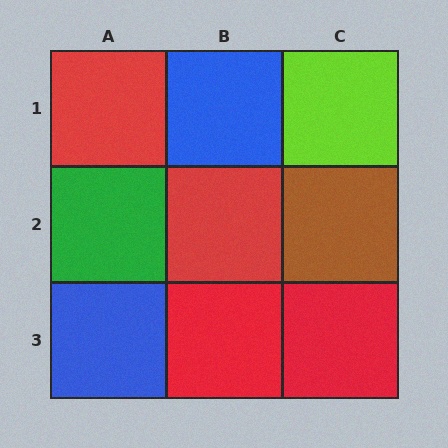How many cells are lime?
1 cell is lime.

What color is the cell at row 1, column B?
Blue.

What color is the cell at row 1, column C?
Lime.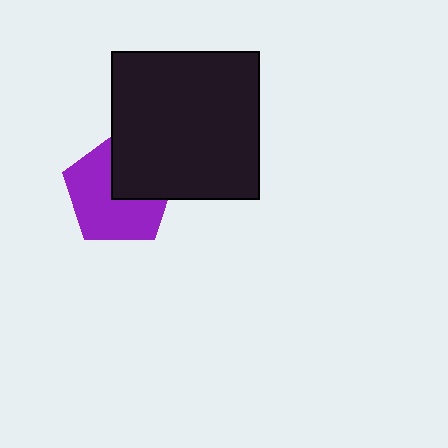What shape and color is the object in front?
The object in front is a black square.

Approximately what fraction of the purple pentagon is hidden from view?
Roughly 37% of the purple pentagon is hidden behind the black square.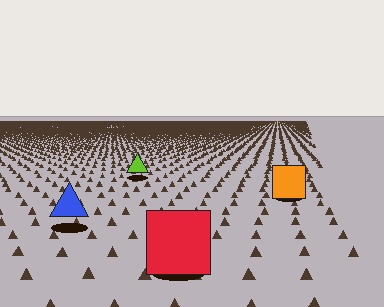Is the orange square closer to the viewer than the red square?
No. The red square is closer — you can tell from the texture gradient: the ground texture is coarser near it.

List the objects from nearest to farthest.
From nearest to farthest: the red square, the blue triangle, the orange square, the lime triangle.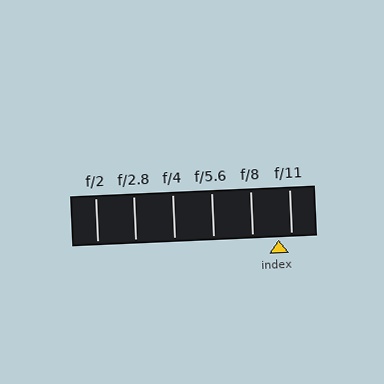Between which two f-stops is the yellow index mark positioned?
The index mark is between f/8 and f/11.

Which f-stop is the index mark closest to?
The index mark is closest to f/11.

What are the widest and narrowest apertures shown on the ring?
The widest aperture shown is f/2 and the narrowest is f/11.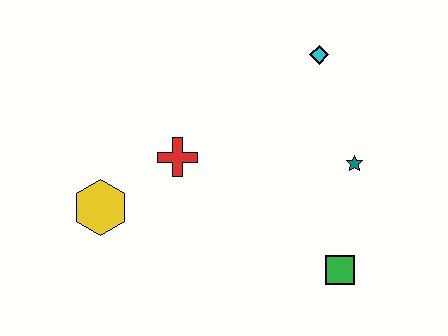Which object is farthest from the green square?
The yellow hexagon is farthest from the green square.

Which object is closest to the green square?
The teal star is closest to the green square.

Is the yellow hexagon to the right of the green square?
No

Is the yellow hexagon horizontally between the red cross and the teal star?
No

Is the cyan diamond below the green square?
No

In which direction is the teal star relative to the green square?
The teal star is above the green square.